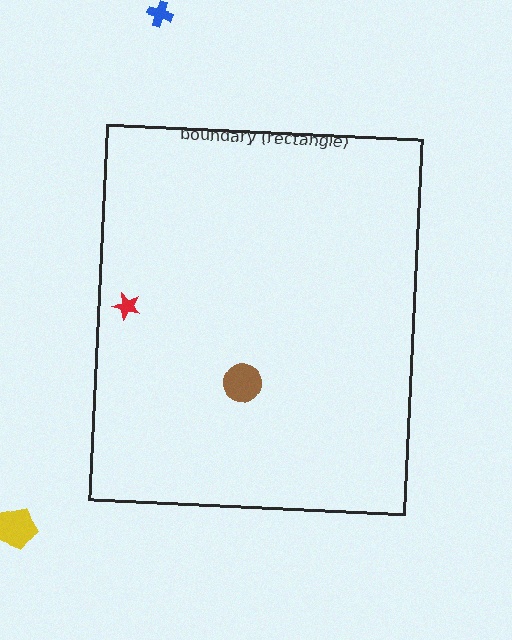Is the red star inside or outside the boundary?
Inside.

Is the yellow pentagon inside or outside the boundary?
Outside.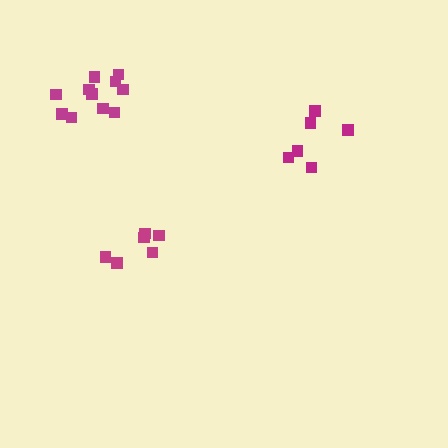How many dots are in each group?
Group 1: 6 dots, Group 2: 6 dots, Group 3: 11 dots (23 total).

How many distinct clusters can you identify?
There are 3 distinct clusters.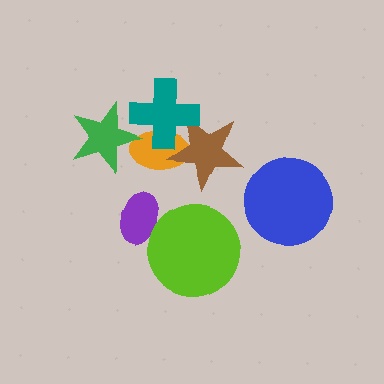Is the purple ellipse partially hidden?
Yes, it is partially covered by another shape.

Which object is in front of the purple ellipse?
The lime circle is in front of the purple ellipse.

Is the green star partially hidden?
No, no other shape covers it.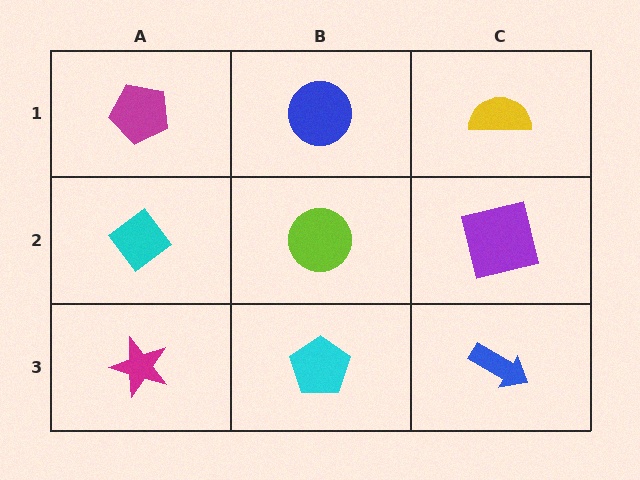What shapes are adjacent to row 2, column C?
A yellow semicircle (row 1, column C), a blue arrow (row 3, column C), a lime circle (row 2, column B).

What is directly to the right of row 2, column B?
A purple square.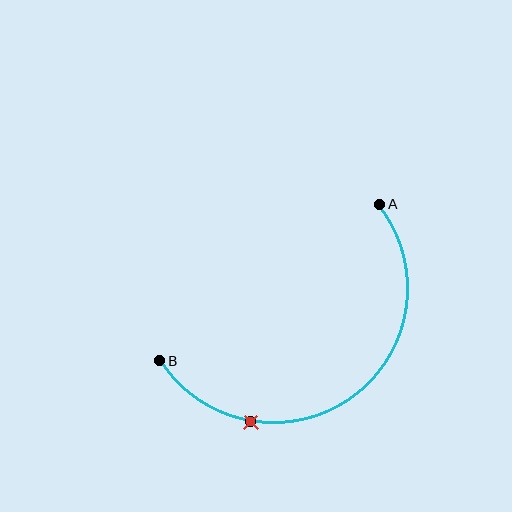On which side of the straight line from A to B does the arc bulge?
The arc bulges below and to the right of the straight line connecting A and B.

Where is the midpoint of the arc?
The arc midpoint is the point on the curve farthest from the straight line joining A and B. It sits below and to the right of that line.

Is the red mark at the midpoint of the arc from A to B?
No. The red mark lies on the arc but is closer to endpoint B. The arc midpoint would be at the point on the curve equidistant along the arc from both A and B.